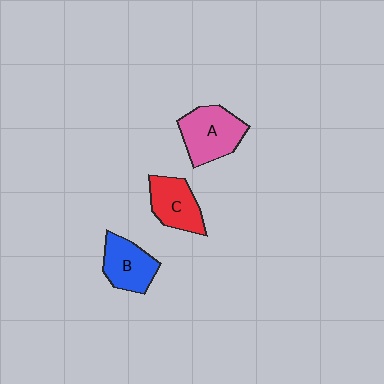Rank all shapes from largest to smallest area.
From largest to smallest: A (pink), C (red), B (blue).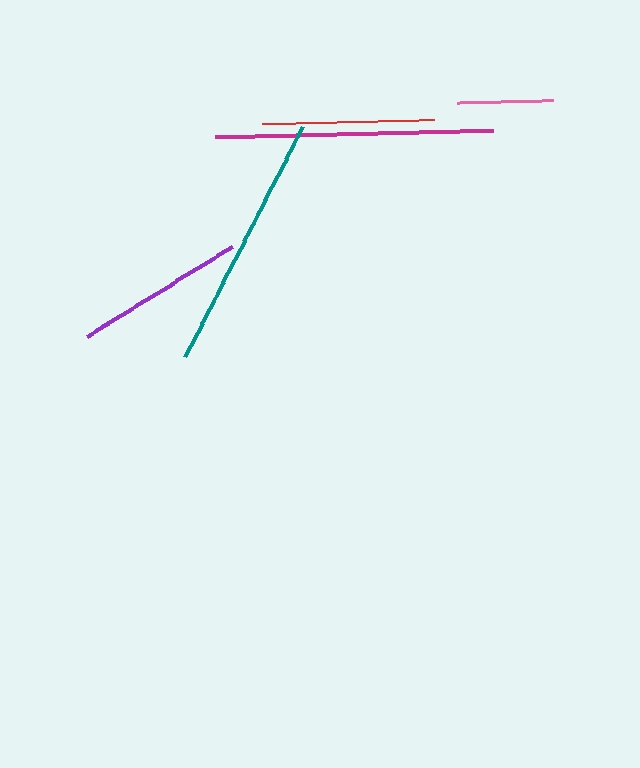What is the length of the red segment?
The red segment is approximately 172 pixels long.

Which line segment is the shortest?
The pink line is the shortest at approximately 96 pixels.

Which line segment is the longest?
The magenta line is the longest at approximately 278 pixels.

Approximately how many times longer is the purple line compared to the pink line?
The purple line is approximately 1.8 times the length of the pink line.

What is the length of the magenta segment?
The magenta segment is approximately 278 pixels long.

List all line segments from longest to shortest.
From longest to shortest: magenta, teal, red, purple, pink.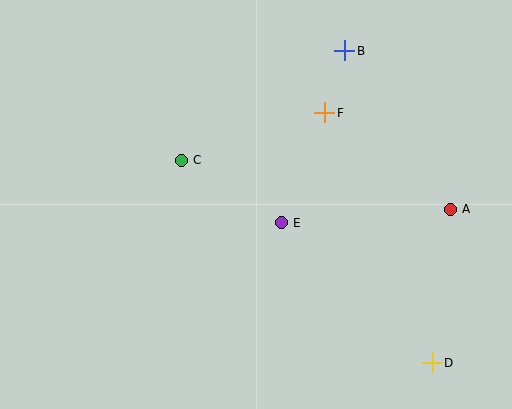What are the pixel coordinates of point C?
Point C is at (181, 160).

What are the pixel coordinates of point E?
Point E is at (281, 223).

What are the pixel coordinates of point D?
Point D is at (432, 363).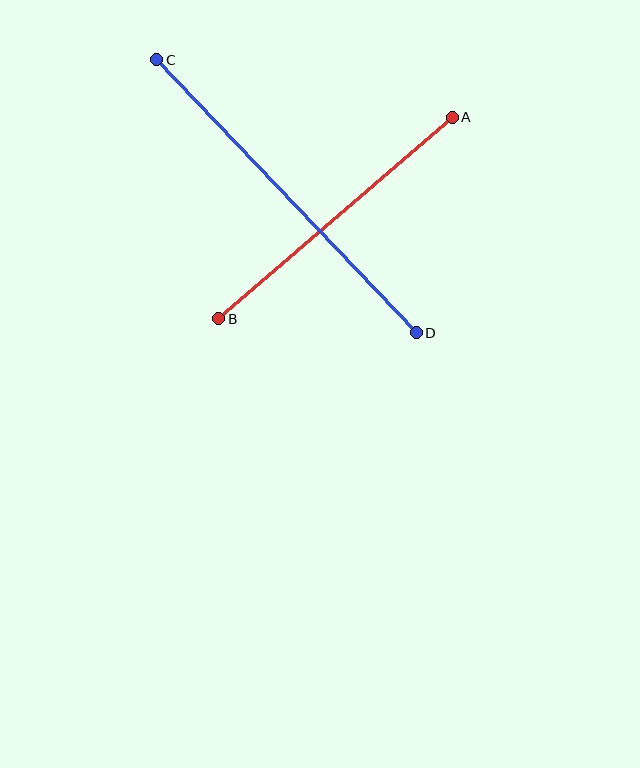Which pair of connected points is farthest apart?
Points C and D are farthest apart.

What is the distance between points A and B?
The distance is approximately 308 pixels.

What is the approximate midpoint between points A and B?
The midpoint is at approximately (335, 218) pixels.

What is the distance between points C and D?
The distance is approximately 377 pixels.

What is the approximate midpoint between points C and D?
The midpoint is at approximately (287, 196) pixels.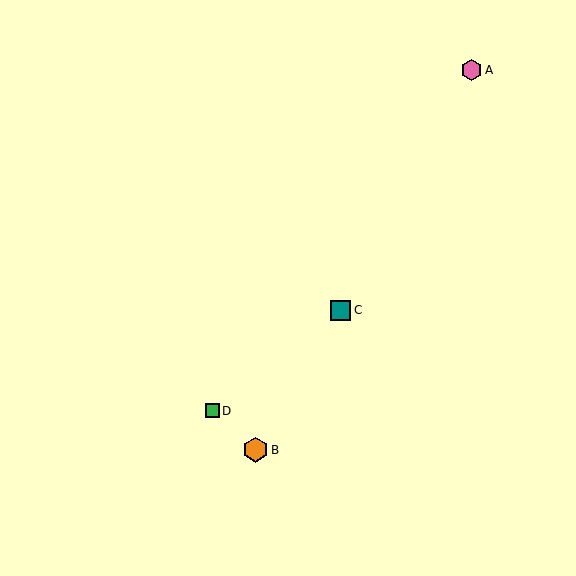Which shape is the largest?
The orange hexagon (labeled B) is the largest.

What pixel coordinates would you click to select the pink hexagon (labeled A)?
Click at (471, 70) to select the pink hexagon A.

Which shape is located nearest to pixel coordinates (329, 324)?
The teal square (labeled C) at (341, 310) is nearest to that location.